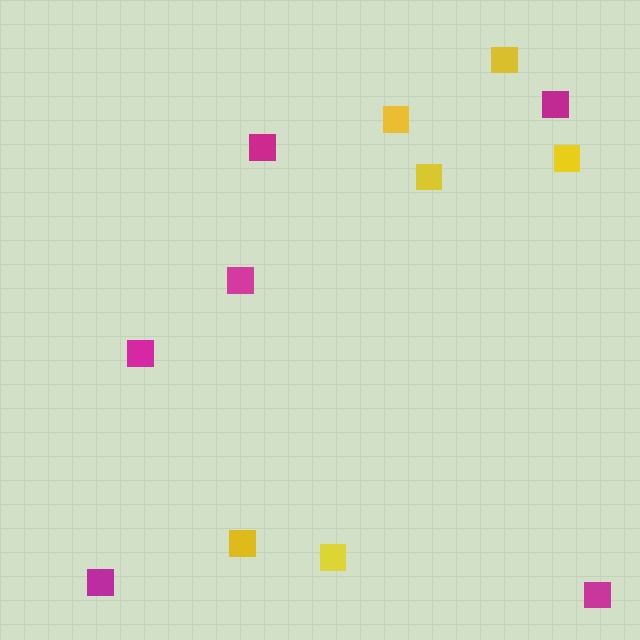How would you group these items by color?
There are 2 groups: one group of yellow squares (6) and one group of magenta squares (6).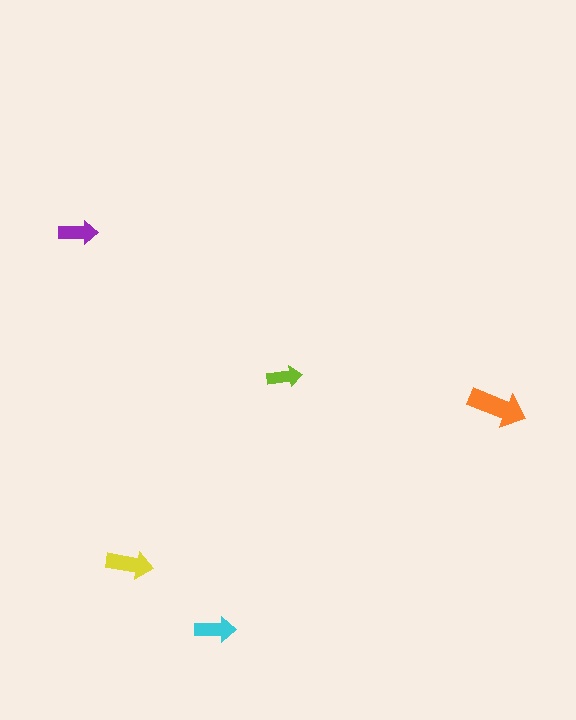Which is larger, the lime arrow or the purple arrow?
The purple one.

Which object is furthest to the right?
The orange arrow is rightmost.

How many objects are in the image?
There are 5 objects in the image.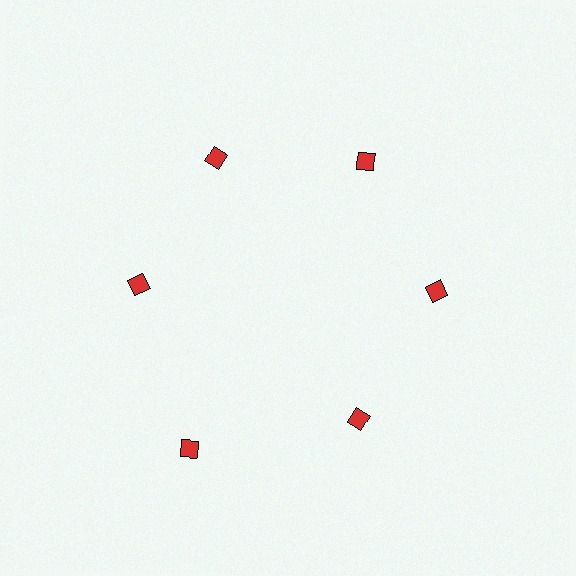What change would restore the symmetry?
The symmetry would be restored by moving it inward, back onto the ring so that all 6 diamonds sit at equal angles and equal distance from the center.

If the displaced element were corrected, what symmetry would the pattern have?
It would have 6-fold rotational symmetry — the pattern would map onto itself every 60 degrees.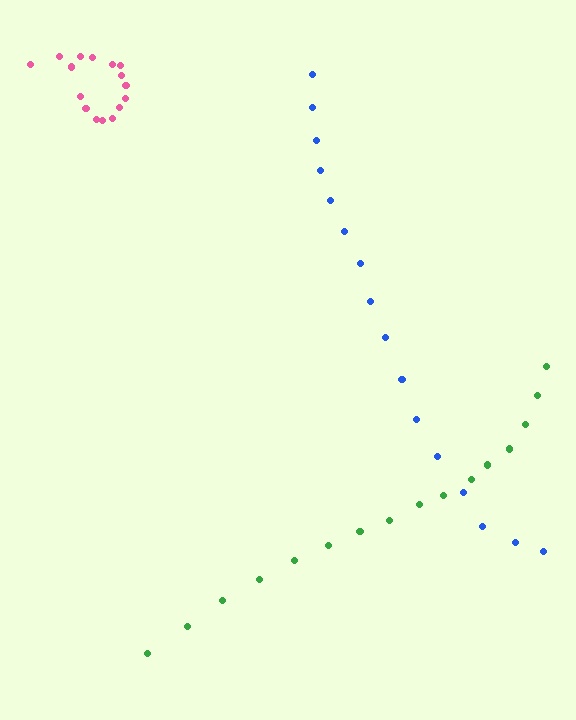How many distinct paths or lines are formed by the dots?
There are 3 distinct paths.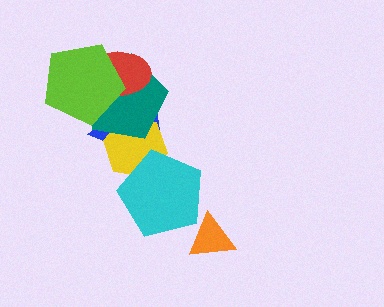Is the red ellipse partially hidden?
Yes, it is partially covered by another shape.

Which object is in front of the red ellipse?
The lime pentagon is in front of the red ellipse.